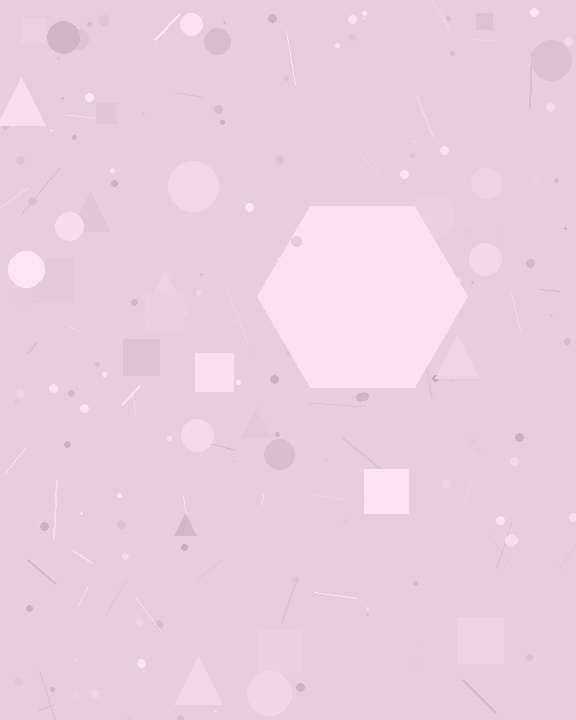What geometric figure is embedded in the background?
A hexagon is embedded in the background.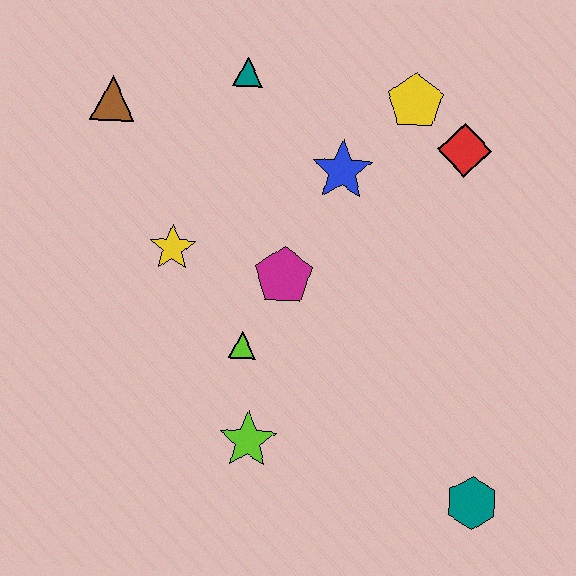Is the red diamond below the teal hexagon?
No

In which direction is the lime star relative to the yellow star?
The lime star is below the yellow star.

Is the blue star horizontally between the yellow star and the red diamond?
Yes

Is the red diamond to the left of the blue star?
No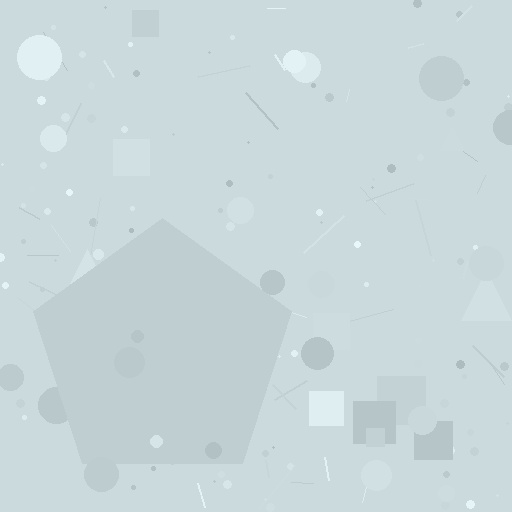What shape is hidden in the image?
A pentagon is hidden in the image.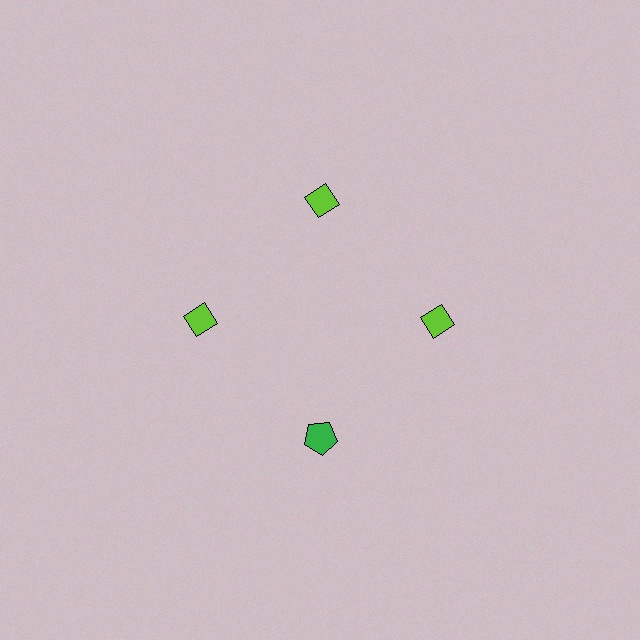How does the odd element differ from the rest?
It differs in both color (green instead of lime) and shape (pentagon instead of diamond).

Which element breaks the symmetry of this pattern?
The green pentagon at roughly the 6 o'clock position breaks the symmetry. All other shapes are lime diamonds.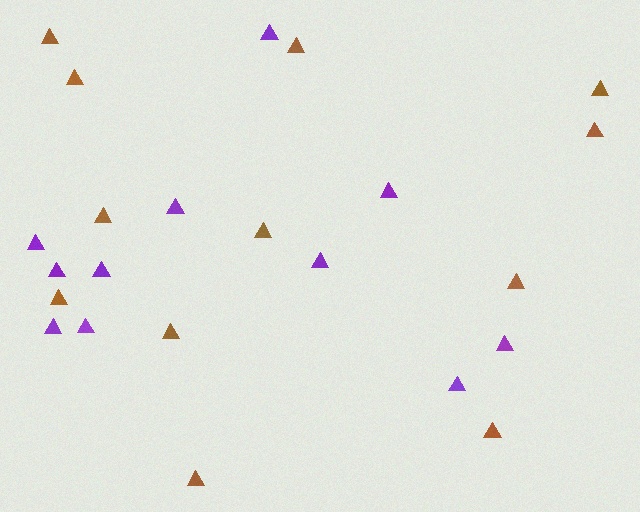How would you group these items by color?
There are 2 groups: one group of brown triangles (12) and one group of purple triangles (11).